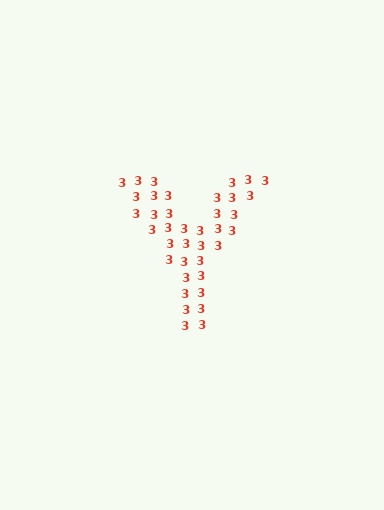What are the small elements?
The small elements are digit 3's.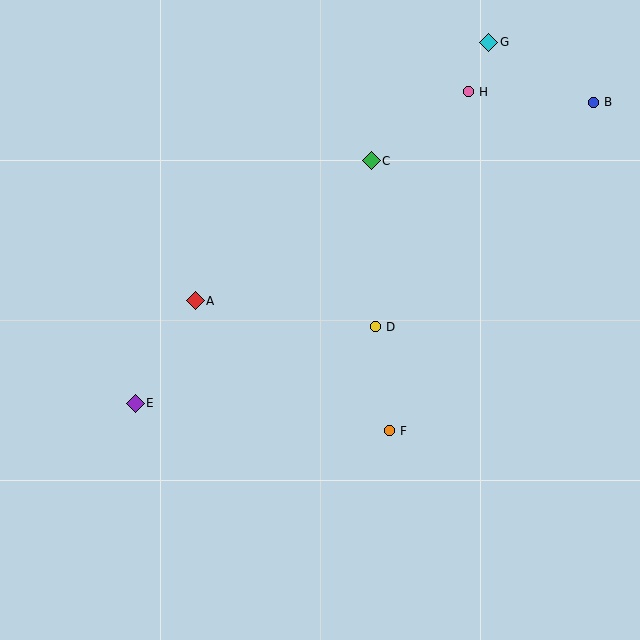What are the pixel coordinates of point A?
Point A is at (195, 301).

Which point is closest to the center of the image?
Point D at (375, 327) is closest to the center.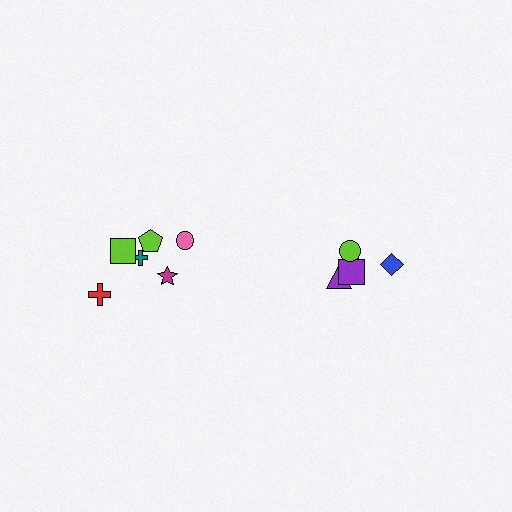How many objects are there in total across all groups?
There are 12 objects.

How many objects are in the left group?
There are 7 objects.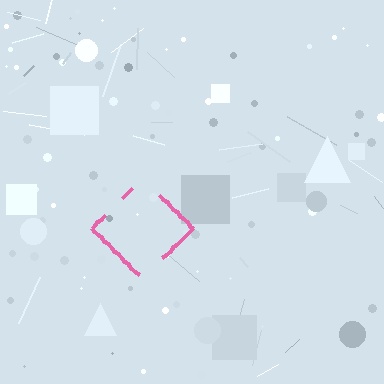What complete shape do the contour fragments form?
The contour fragments form a diamond.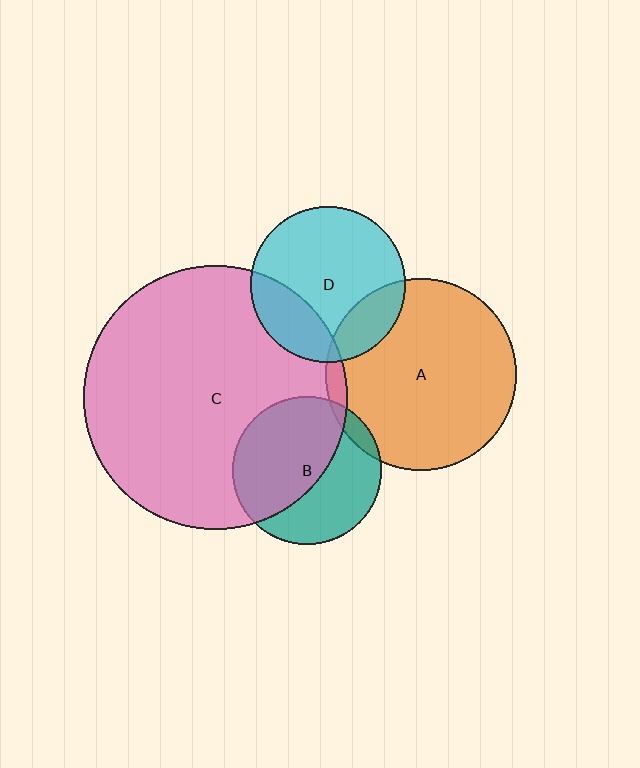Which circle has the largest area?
Circle C (pink).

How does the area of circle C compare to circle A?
Approximately 1.9 times.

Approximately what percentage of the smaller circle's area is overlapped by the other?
Approximately 20%.